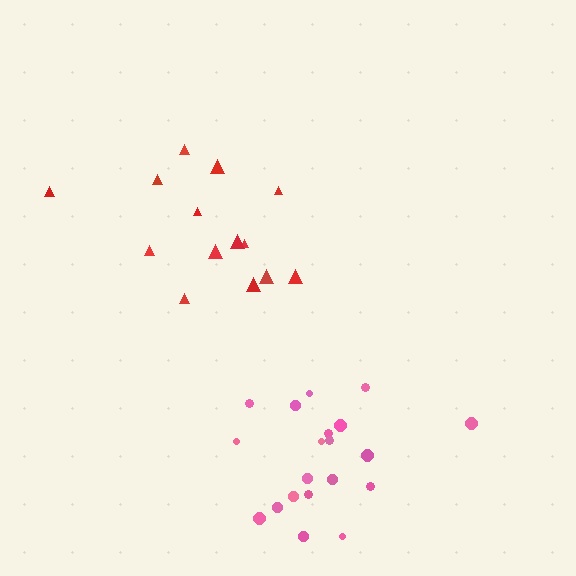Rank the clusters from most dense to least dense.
pink, red.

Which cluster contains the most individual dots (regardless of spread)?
Pink (20).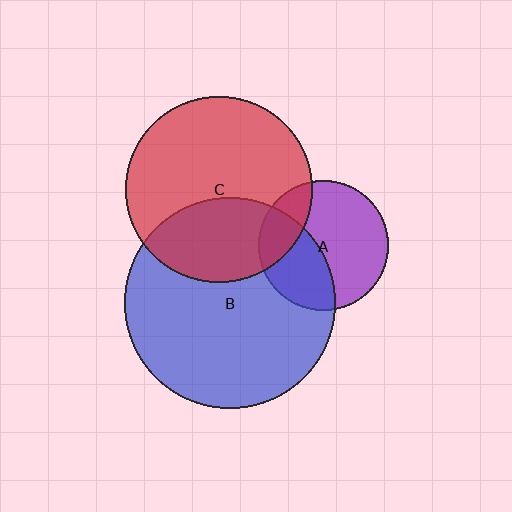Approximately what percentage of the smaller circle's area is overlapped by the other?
Approximately 35%.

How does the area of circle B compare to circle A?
Approximately 2.6 times.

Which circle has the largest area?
Circle B (blue).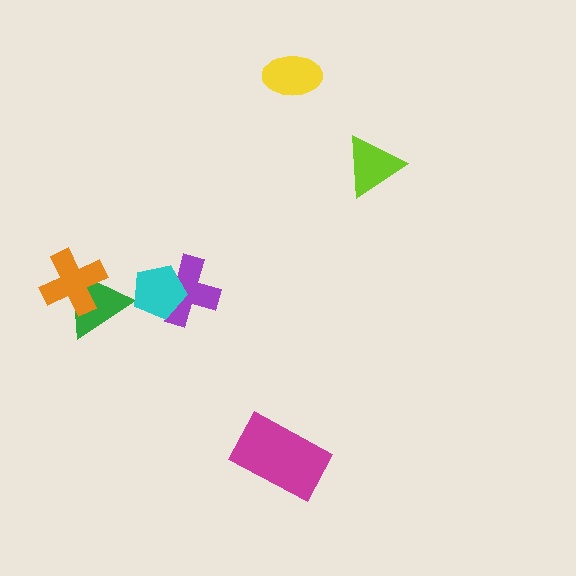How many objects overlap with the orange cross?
1 object overlaps with the orange cross.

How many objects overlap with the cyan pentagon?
1 object overlaps with the cyan pentagon.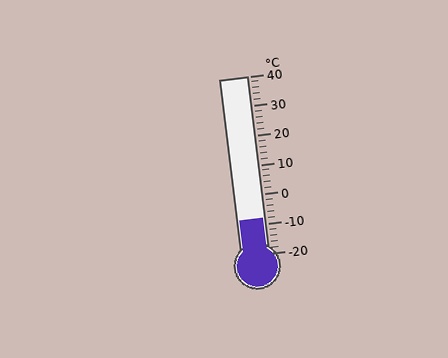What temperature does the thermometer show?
The thermometer shows approximately -8°C.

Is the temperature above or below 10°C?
The temperature is below 10°C.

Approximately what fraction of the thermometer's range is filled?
The thermometer is filled to approximately 20% of its range.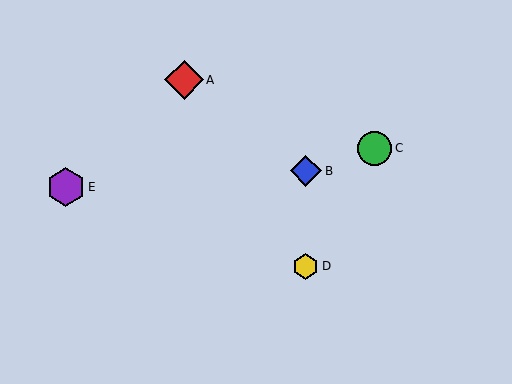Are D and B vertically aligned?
Yes, both are at x≈306.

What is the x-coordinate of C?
Object C is at x≈375.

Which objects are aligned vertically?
Objects B, D are aligned vertically.